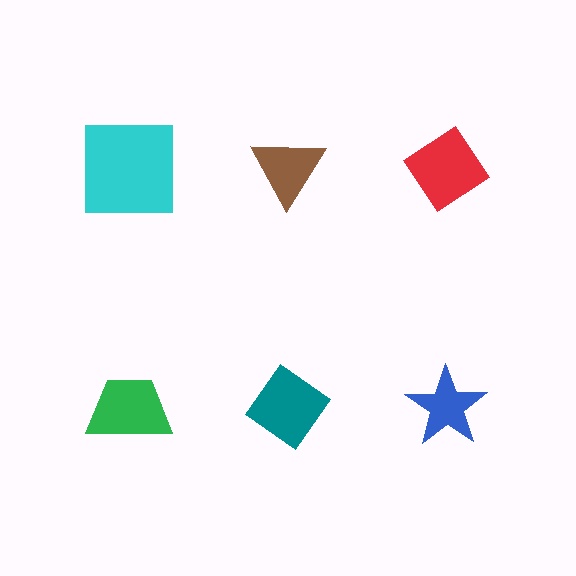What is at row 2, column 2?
A teal diamond.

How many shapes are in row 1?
3 shapes.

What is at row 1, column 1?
A cyan square.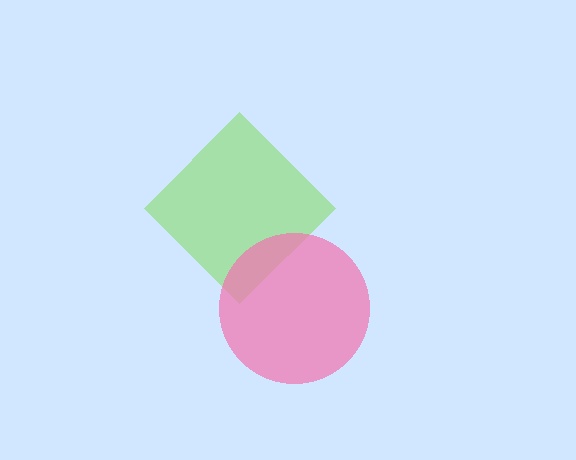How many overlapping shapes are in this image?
There are 2 overlapping shapes in the image.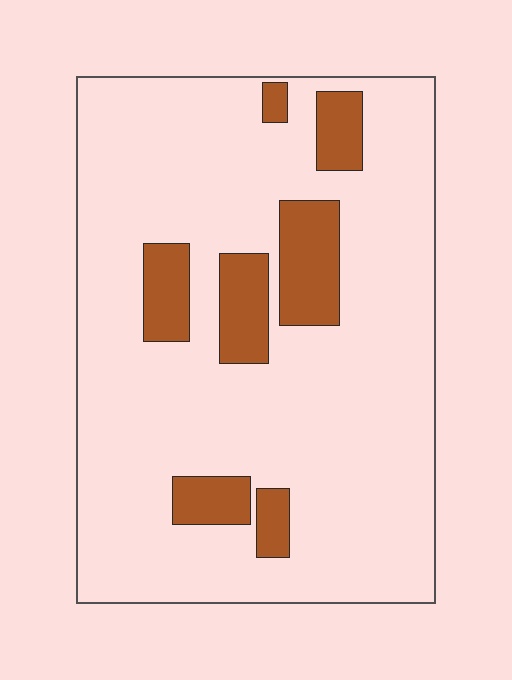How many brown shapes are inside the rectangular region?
7.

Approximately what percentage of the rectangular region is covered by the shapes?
Approximately 15%.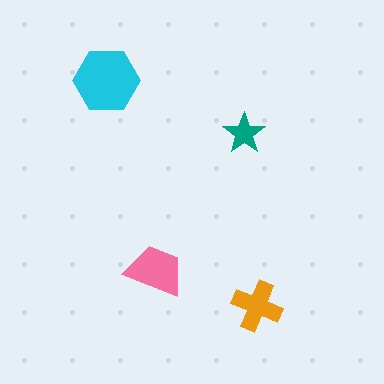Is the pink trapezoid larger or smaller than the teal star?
Larger.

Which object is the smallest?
The teal star.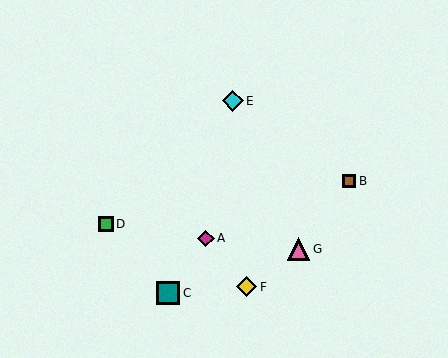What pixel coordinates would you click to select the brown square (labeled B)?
Click at (349, 181) to select the brown square B.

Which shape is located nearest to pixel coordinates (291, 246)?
The pink triangle (labeled G) at (298, 249) is nearest to that location.